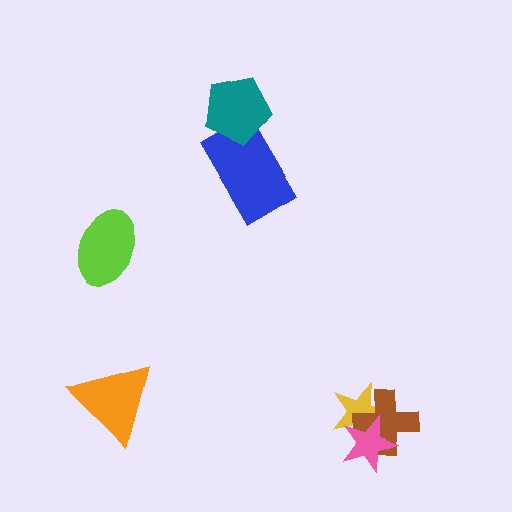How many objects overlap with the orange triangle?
0 objects overlap with the orange triangle.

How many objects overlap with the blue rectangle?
1 object overlaps with the blue rectangle.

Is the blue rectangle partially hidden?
Yes, it is partially covered by another shape.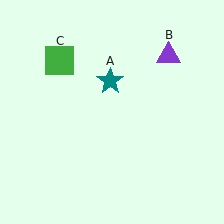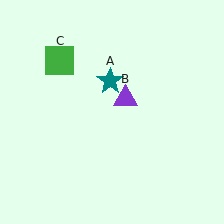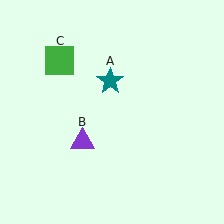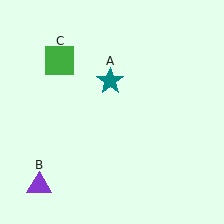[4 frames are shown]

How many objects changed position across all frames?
1 object changed position: purple triangle (object B).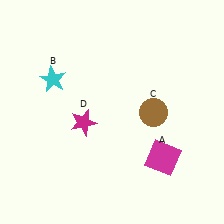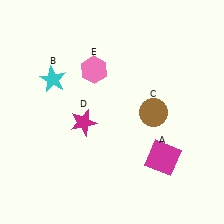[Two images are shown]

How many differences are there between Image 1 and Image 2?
There is 1 difference between the two images.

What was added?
A pink hexagon (E) was added in Image 2.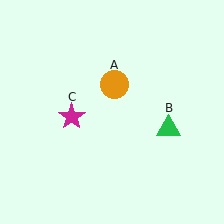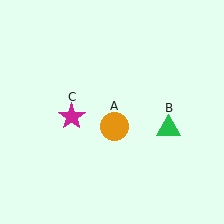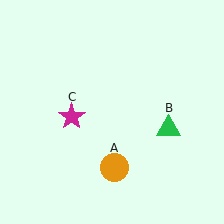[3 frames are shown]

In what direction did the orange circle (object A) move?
The orange circle (object A) moved down.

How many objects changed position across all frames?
1 object changed position: orange circle (object A).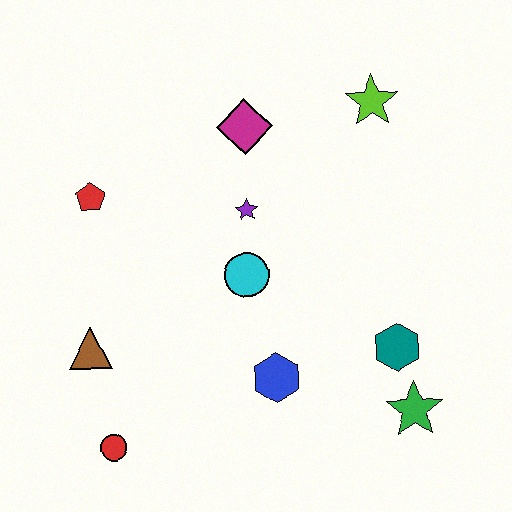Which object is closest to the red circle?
The brown triangle is closest to the red circle.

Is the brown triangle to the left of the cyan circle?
Yes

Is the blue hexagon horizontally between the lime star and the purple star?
Yes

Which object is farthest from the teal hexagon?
The red pentagon is farthest from the teal hexagon.